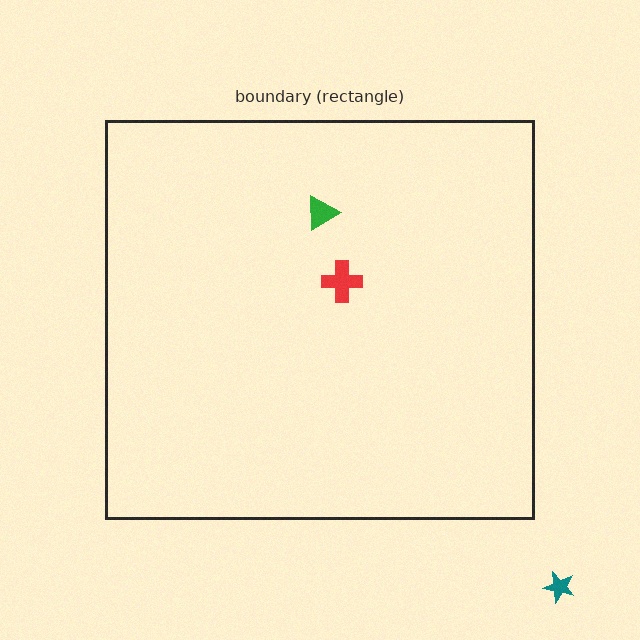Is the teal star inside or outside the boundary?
Outside.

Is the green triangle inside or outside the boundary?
Inside.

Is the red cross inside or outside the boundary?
Inside.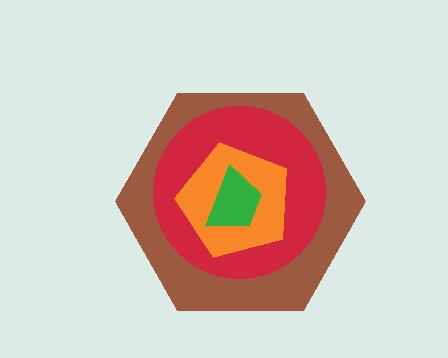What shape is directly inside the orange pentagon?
The green trapezoid.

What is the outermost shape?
The brown hexagon.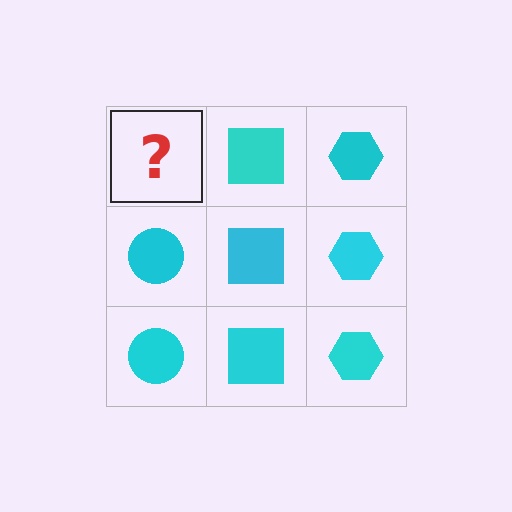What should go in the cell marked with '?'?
The missing cell should contain a cyan circle.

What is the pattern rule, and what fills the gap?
The rule is that each column has a consistent shape. The gap should be filled with a cyan circle.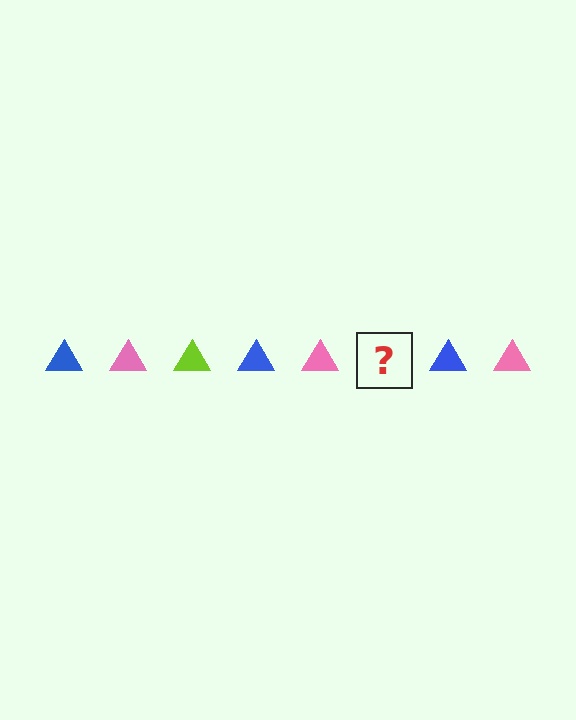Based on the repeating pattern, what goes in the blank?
The blank should be a lime triangle.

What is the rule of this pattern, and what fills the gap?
The rule is that the pattern cycles through blue, pink, lime triangles. The gap should be filled with a lime triangle.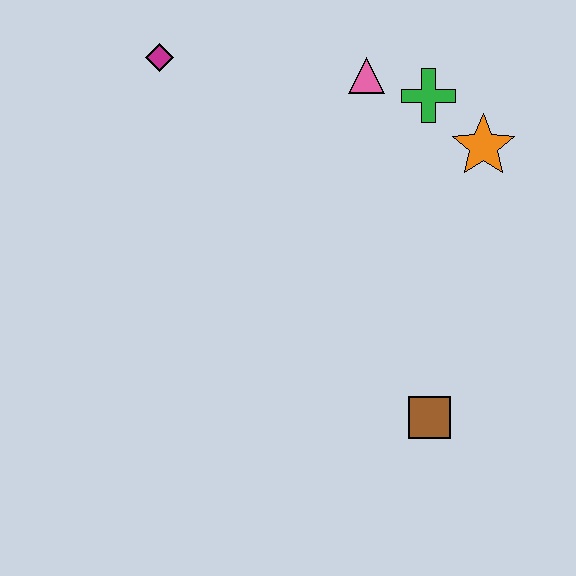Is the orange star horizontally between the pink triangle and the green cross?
No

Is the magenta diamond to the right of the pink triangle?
No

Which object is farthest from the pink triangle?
The brown square is farthest from the pink triangle.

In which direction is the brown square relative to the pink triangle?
The brown square is below the pink triangle.